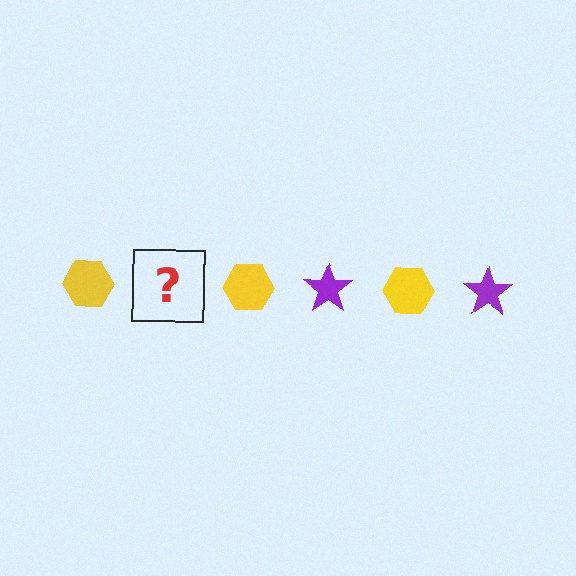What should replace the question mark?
The question mark should be replaced with a purple star.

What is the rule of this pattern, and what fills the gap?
The rule is that the pattern alternates between yellow hexagon and purple star. The gap should be filled with a purple star.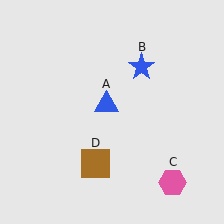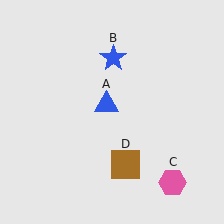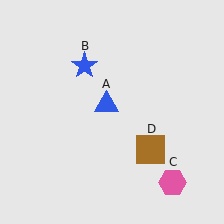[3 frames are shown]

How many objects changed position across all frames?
2 objects changed position: blue star (object B), brown square (object D).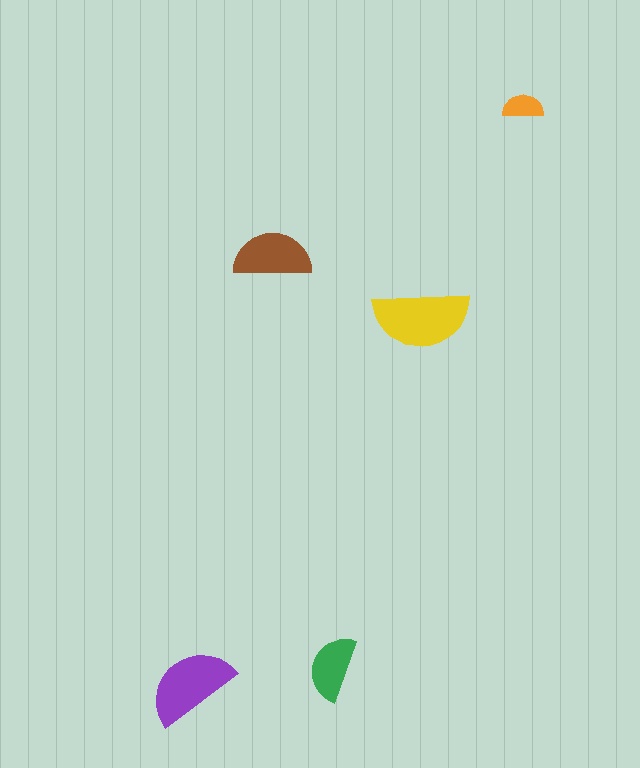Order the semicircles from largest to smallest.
the yellow one, the purple one, the brown one, the green one, the orange one.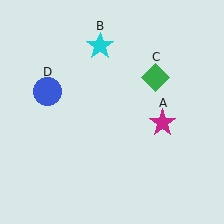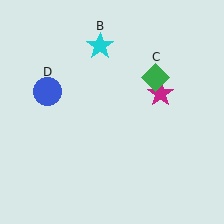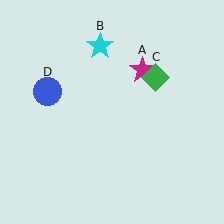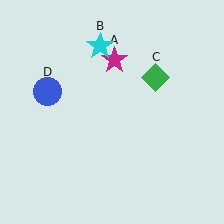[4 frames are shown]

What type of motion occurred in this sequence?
The magenta star (object A) rotated counterclockwise around the center of the scene.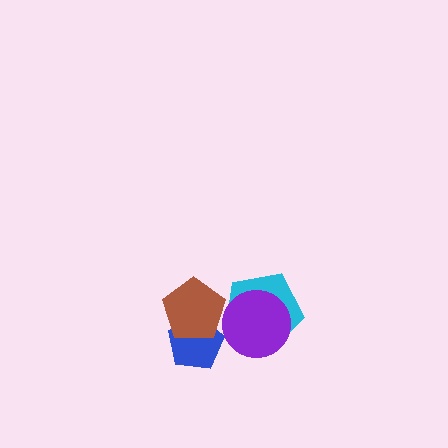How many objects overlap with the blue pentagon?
1 object overlaps with the blue pentagon.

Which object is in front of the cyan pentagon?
The purple circle is in front of the cyan pentagon.